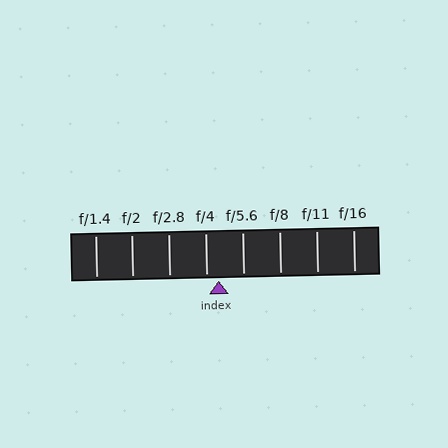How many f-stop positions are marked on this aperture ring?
There are 8 f-stop positions marked.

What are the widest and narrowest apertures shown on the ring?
The widest aperture shown is f/1.4 and the narrowest is f/16.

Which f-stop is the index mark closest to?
The index mark is closest to f/4.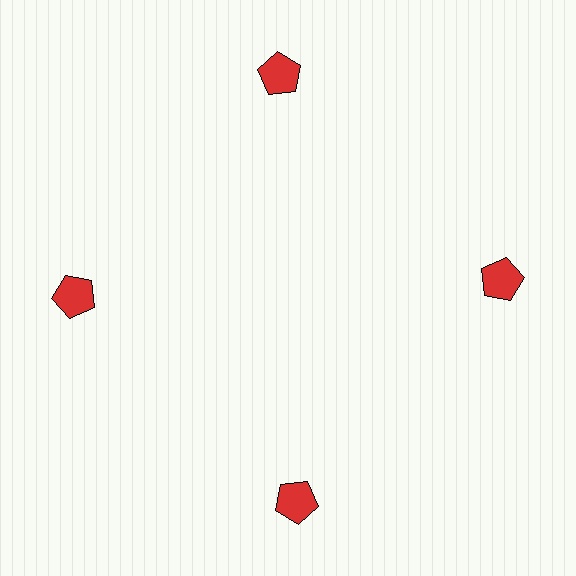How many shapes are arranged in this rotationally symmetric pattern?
There are 4 shapes, arranged in 4 groups of 1.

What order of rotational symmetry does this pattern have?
This pattern has 4-fold rotational symmetry.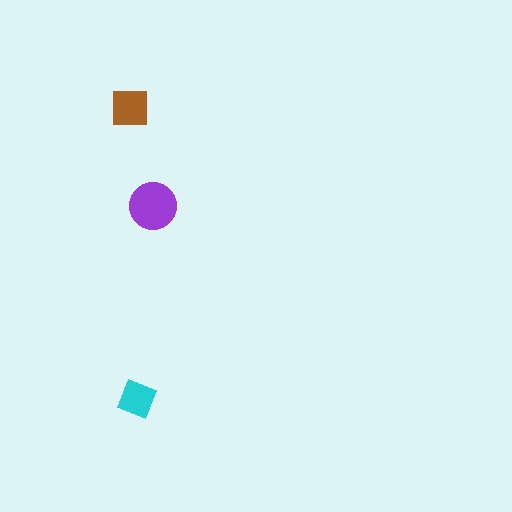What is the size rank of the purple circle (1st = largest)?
1st.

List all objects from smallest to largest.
The cyan diamond, the brown square, the purple circle.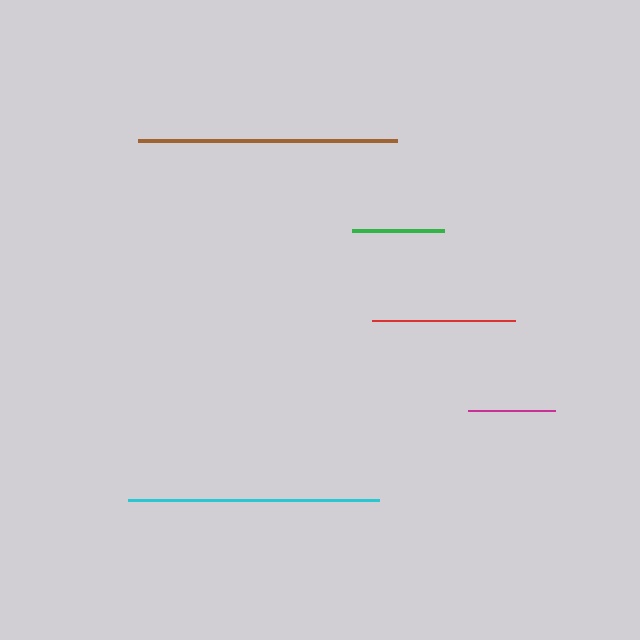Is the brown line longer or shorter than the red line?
The brown line is longer than the red line.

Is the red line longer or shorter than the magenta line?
The red line is longer than the magenta line.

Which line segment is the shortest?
The magenta line is the shortest at approximately 87 pixels.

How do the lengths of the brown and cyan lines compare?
The brown and cyan lines are approximately the same length.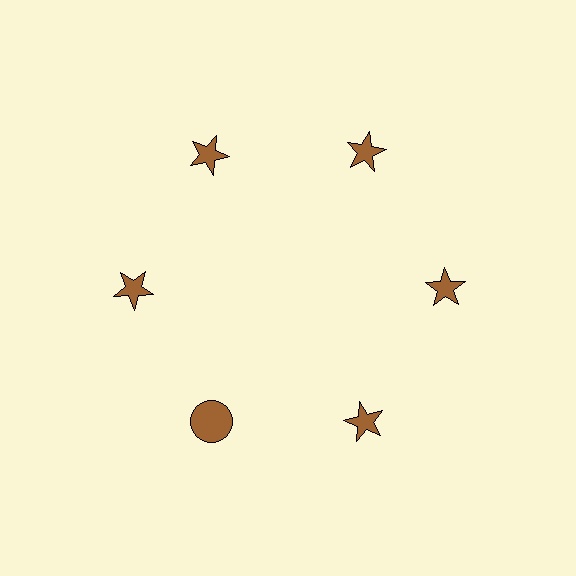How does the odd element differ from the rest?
It has a different shape: circle instead of star.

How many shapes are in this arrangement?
There are 6 shapes arranged in a ring pattern.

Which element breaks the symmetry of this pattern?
The brown circle at roughly the 7 o'clock position breaks the symmetry. All other shapes are brown stars.